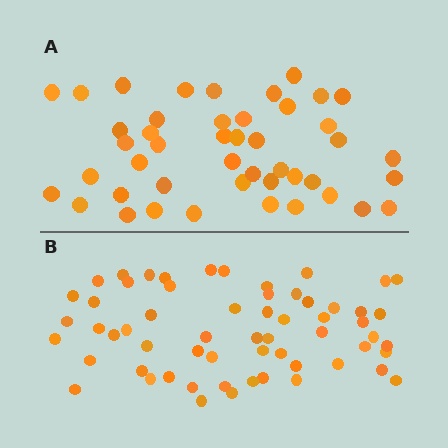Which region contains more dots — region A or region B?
Region B (the bottom region) has more dots.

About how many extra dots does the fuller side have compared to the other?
Region B has approximately 15 more dots than region A.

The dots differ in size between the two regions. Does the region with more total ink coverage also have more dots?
No. Region A has more total ink coverage because its dots are larger, but region B actually contains more individual dots. Total area can be misleading — the number of items is what matters here.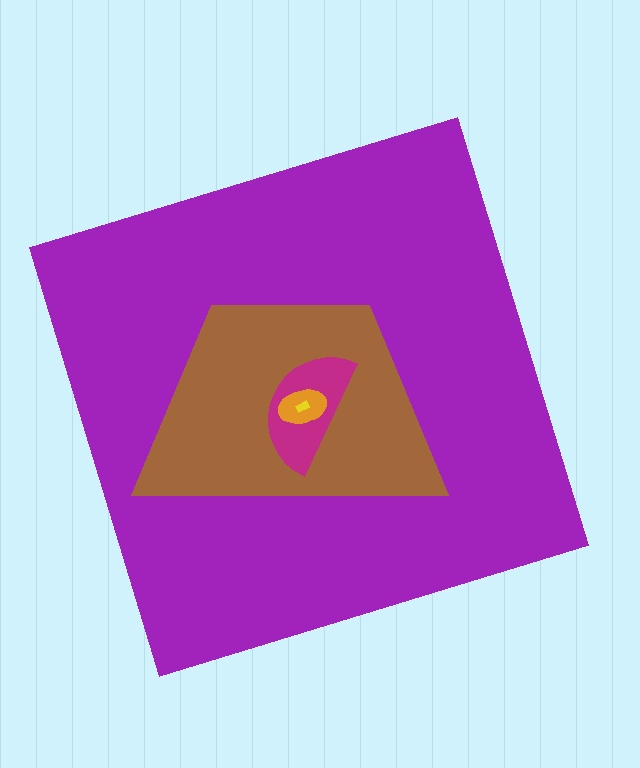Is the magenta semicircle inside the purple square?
Yes.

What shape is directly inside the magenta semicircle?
The orange ellipse.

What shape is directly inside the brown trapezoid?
The magenta semicircle.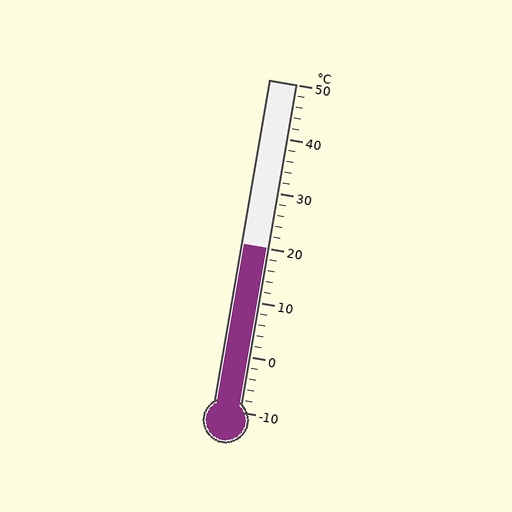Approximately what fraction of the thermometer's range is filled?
The thermometer is filled to approximately 50% of its range.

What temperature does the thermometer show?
The thermometer shows approximately 20°C.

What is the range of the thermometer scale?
The thermometer scale ranges from -10°C to 50°C.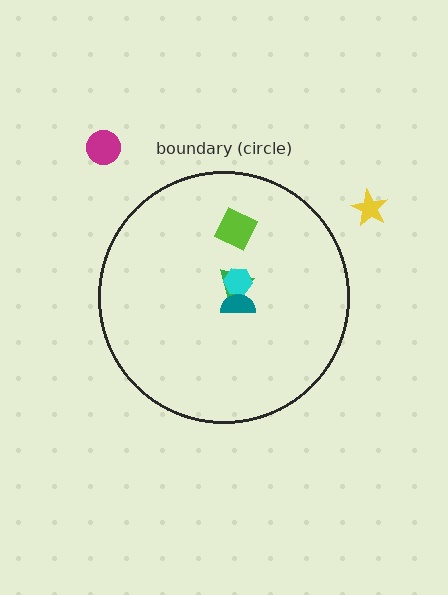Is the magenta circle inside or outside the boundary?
Outside.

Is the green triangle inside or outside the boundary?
Inside.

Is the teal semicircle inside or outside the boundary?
Inside.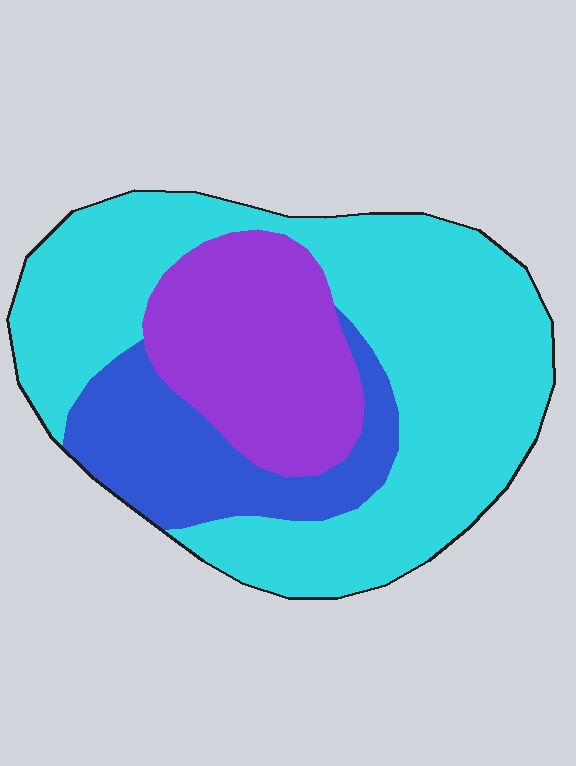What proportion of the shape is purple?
Purple takes up about one quarter (1/4) of the shape.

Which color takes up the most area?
Cyan, at roughly 60%.